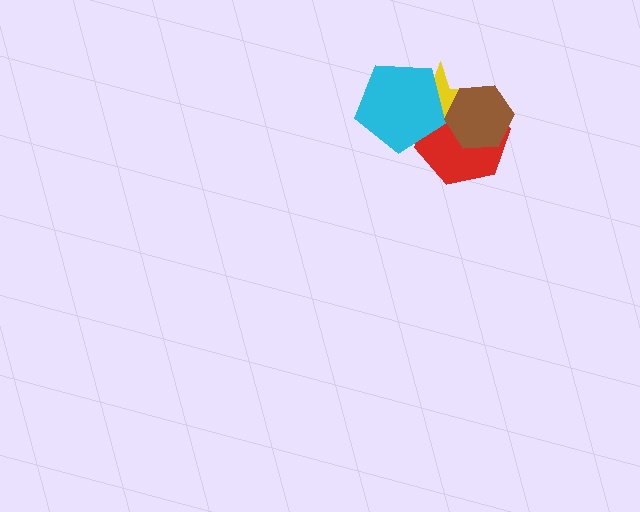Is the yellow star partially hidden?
Yes, it is partially covered by another shape.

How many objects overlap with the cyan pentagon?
2 objects overlap with the cyan pentagon.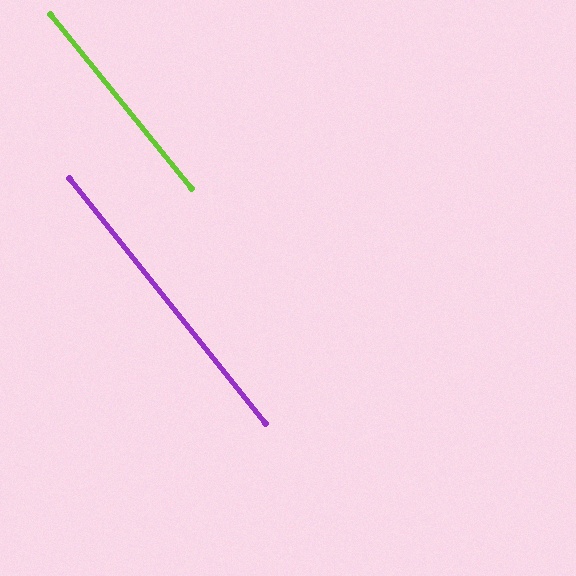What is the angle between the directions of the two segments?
Approximately 0 degrees.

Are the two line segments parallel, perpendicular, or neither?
Parallel — their directions differ by only 0.2°.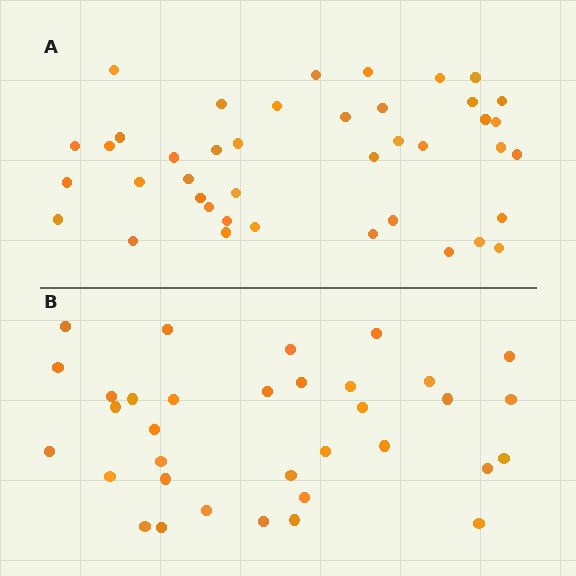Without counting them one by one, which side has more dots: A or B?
Region A (the top region) has more dots.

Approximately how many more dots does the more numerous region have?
Region A has roughly 8 or so more dots than region B.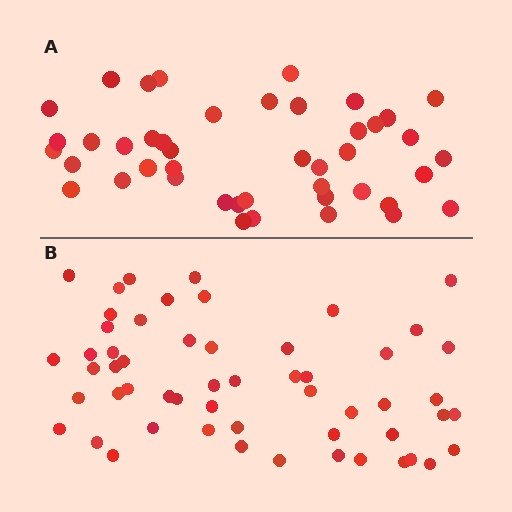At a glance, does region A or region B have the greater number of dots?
Region B (the bottom region) has more dots.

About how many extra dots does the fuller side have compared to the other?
Region B has roughly 12 or so more dots than region A.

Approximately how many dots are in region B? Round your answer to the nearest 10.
About 60 dots. (The exact count is 55, which rounds to 60.)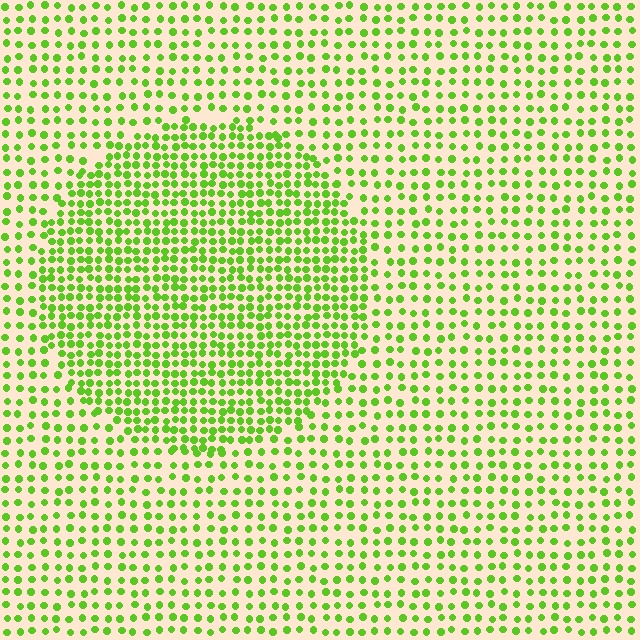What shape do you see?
I see a circle.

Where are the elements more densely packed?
The elements are more densely packed inside the circle boundary.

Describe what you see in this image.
The image contains small lime elements arranged at two different densities. A circle-shaped region is visible where the elements are more densely packed than the surrounding area.